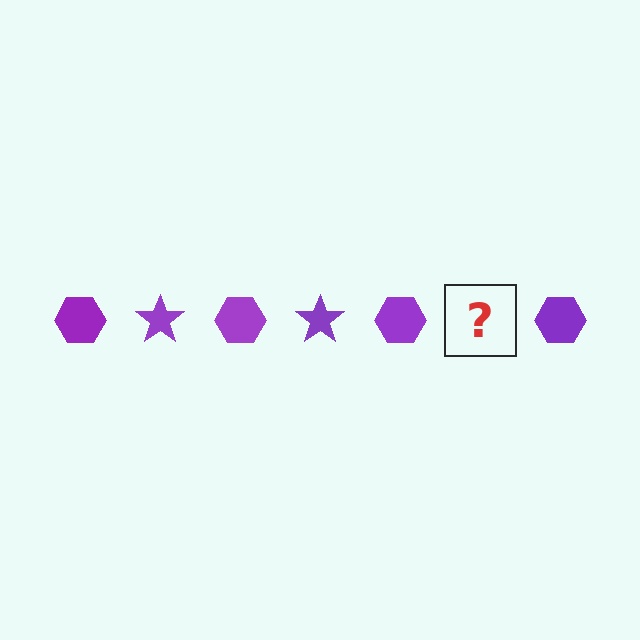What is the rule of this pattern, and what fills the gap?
The rule is that the pattern cycles through hexagon, star shapes in purple. The gap should be filled with a purple star.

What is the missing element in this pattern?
The missing element is a purple star.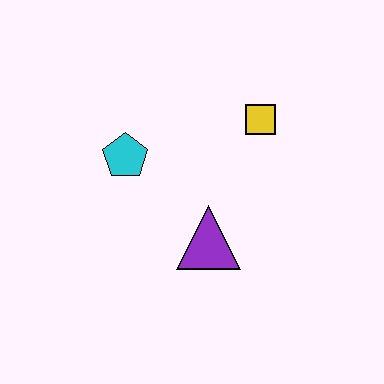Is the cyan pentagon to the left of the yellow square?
Yes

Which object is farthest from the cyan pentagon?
The yellow square is farthest from the cyan pentagon.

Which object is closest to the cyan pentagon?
The purple triangle is closest to the cyan pentagon.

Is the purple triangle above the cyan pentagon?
No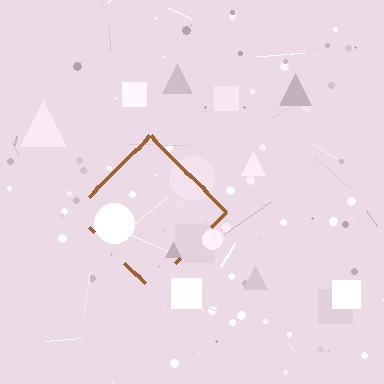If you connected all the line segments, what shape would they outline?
They would outline a diamond.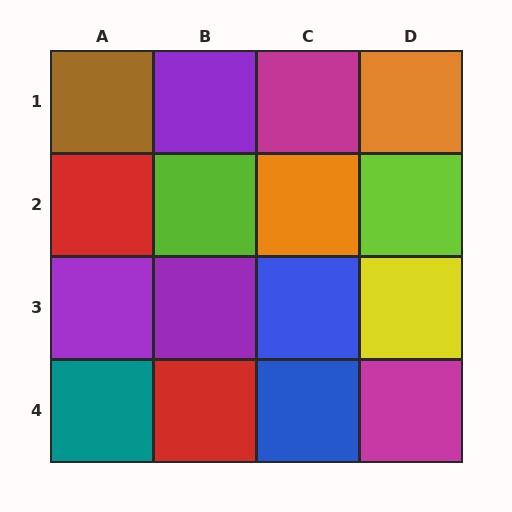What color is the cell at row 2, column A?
Red.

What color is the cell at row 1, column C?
Magenta.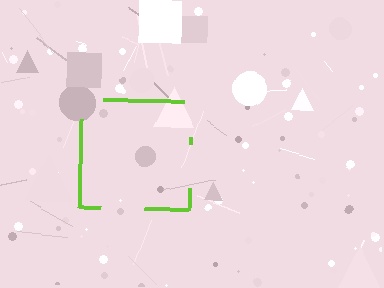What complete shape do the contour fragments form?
The contour fragments form a square.